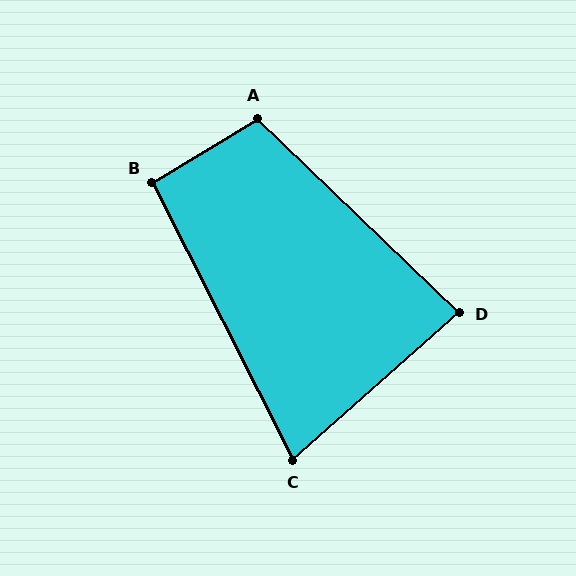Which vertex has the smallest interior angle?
C, at approximately 75 degrees.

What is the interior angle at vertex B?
Approximately 94 degrees (approximately right).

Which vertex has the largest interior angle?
A, at approximately 105 degrees.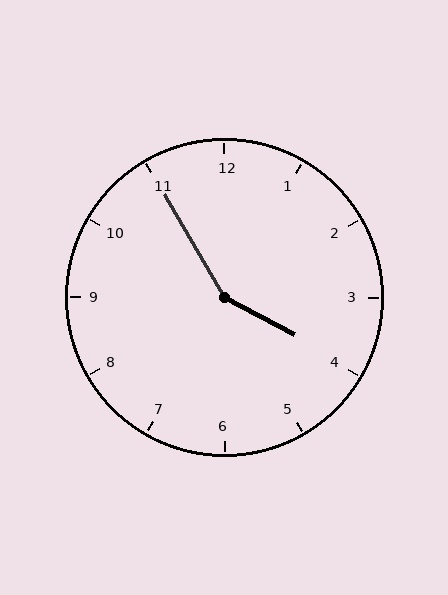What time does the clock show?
3:55.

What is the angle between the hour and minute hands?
Approximately 148 degrees.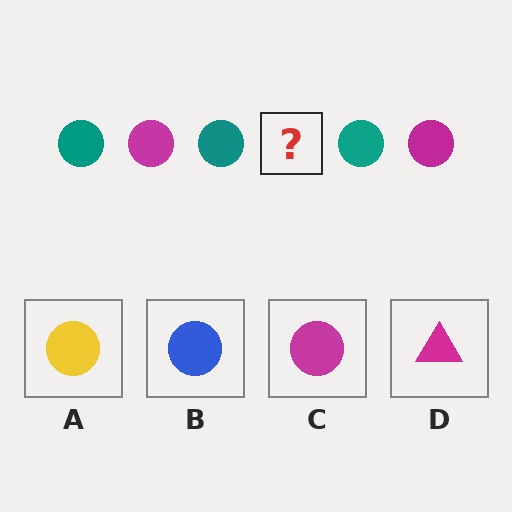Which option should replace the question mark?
Option C.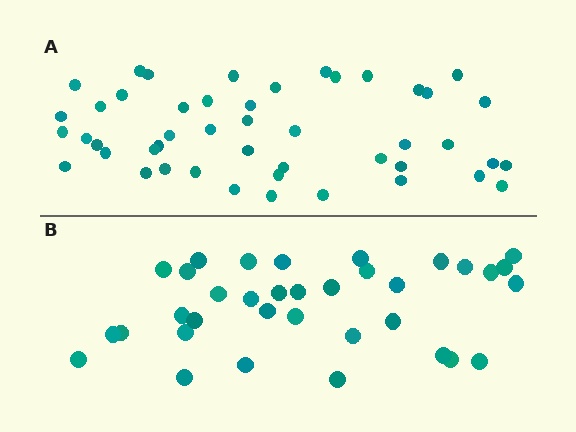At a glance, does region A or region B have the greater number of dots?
Region A (the top region) has more dots.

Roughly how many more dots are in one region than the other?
Region A has roughly 12 or so more dots than region B.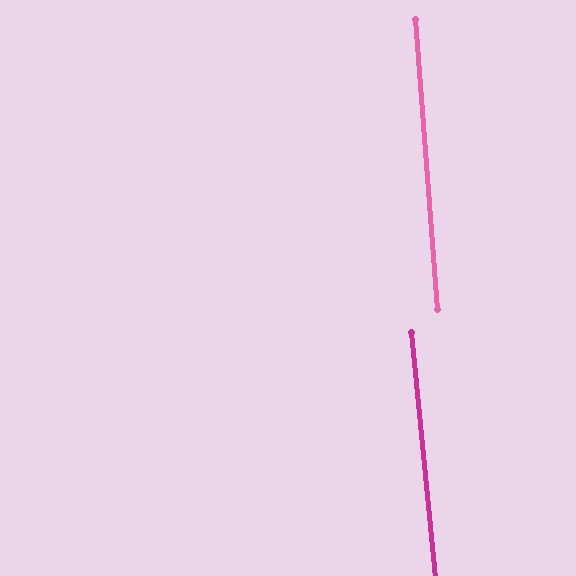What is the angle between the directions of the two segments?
Approximately 1 degree.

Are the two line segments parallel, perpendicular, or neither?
Parallel — their directions differ by only 1.3°.